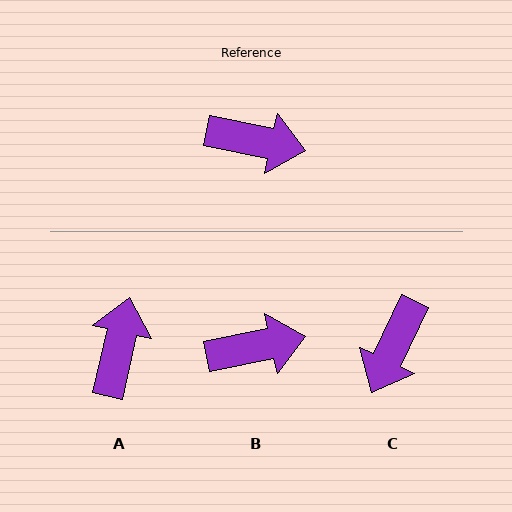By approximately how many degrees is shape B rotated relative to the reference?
Approximately 23 degrees counter-clockwise.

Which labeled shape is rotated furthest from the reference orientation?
C, about 103 degrees away.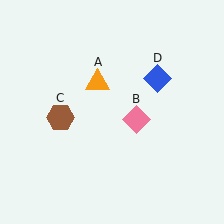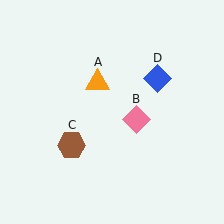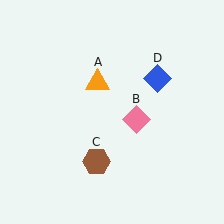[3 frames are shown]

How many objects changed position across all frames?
1 object changed position: brown hexagon (object C).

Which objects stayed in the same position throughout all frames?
Orange triangle (object A) and pink diamond (object B) and blue diamond (object D) remained stationary.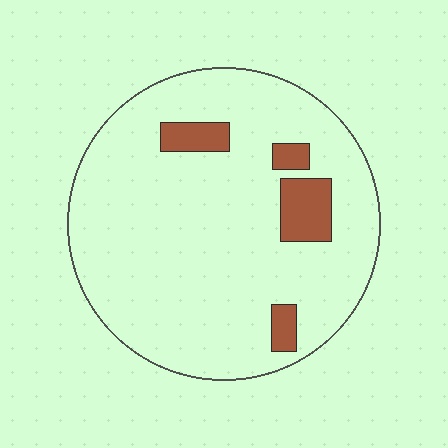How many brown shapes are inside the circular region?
4.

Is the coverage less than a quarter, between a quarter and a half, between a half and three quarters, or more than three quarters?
Less than a quarter.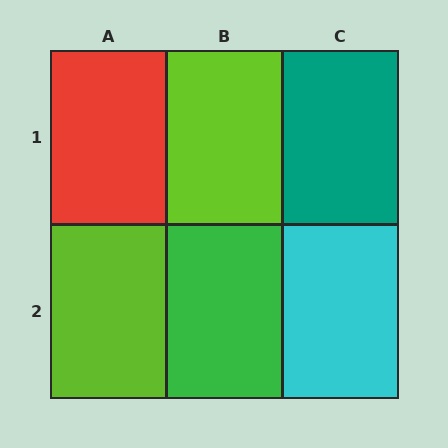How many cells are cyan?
1 cell is cyan.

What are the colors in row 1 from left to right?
Red, lime, teal.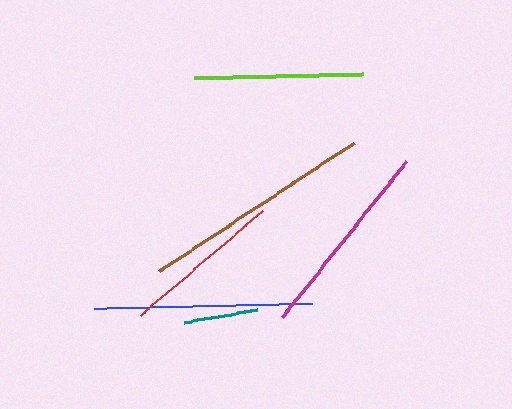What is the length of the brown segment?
The brown segment is approximately 234 pixels long.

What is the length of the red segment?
The red segment is approximately 162 pixels long.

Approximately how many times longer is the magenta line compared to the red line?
The magenta line is approximately 1.2 times the length of the red line.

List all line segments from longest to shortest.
From longest to shortest: brown, blue, magenta, lime, red, teal.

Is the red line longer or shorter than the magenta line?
The magenta line is longer than the red line.